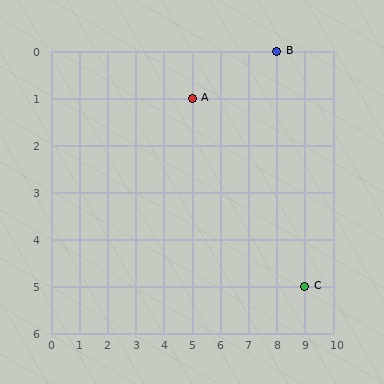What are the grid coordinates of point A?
Point A is at grid coordinates (5, 1).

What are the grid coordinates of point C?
Point C is at grid coordinates (9, 5).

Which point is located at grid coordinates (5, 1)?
Point A is at (5, 1).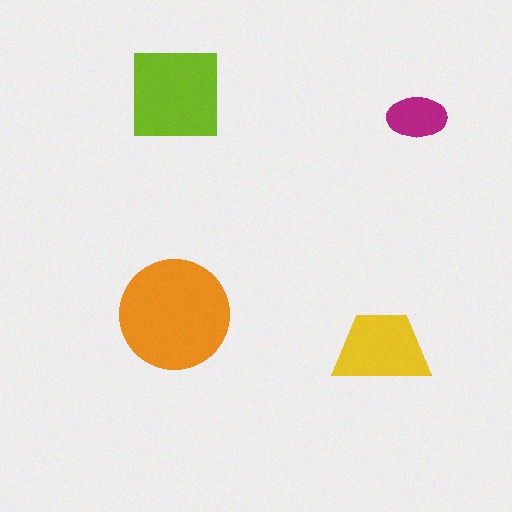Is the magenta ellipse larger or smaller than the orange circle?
Smaller.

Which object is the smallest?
The magenta ellipse.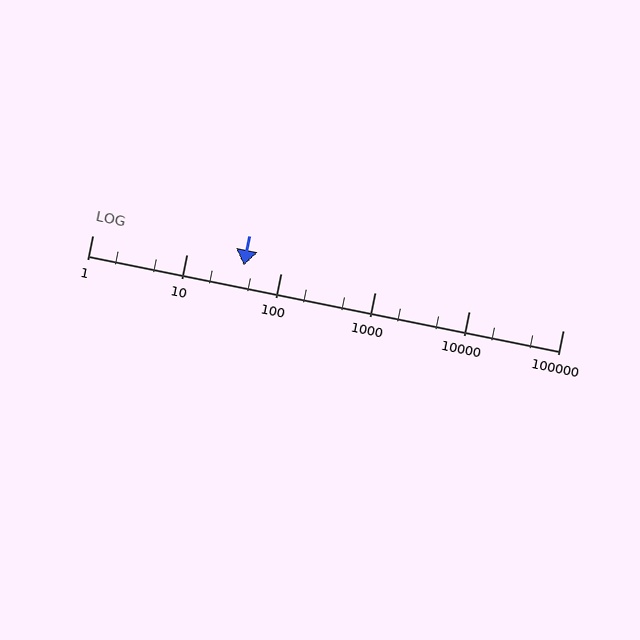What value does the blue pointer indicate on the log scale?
The pointer indicates approximately 41.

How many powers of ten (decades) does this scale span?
The scale spans 5 decades, from 1 to 100000.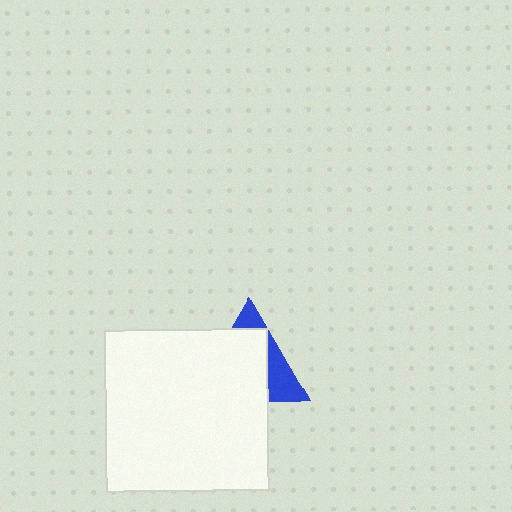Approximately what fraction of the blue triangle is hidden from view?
Roughly 68% of the blue triangle is hidden behind the white square.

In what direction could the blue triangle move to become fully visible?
The blue triangle could move toward the upper-right. That would shift it out from behind the white square entirely.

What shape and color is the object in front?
The object in front is a white square.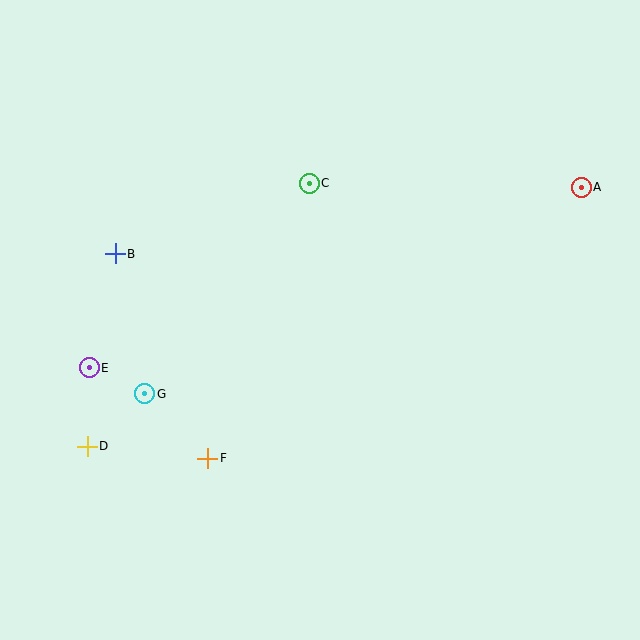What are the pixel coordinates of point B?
Point B is at (115, 254).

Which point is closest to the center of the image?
Point C at (309, 183) is closest to the center.